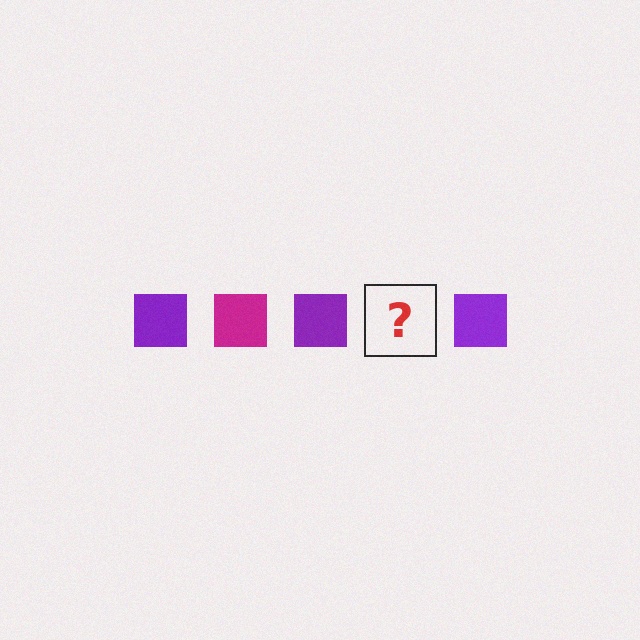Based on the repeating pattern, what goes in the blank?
The blank should be a magenta square.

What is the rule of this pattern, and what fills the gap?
The rule is that the pattern cycles through purple, magenta squares. The gap should be filled with a magenta square.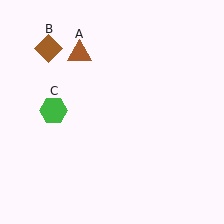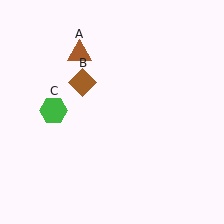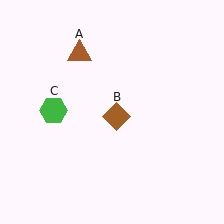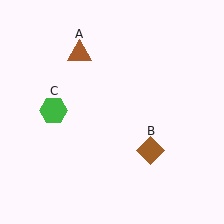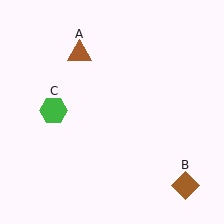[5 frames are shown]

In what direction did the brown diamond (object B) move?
The brown diamond (object B) moved down and to the right.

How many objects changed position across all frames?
1 object changed position: brown diamond (object B).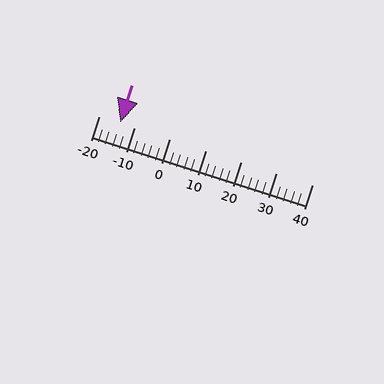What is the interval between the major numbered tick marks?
The major tick marks are spaced 10 units apart.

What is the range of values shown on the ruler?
The ruler shows values from -20 to 40.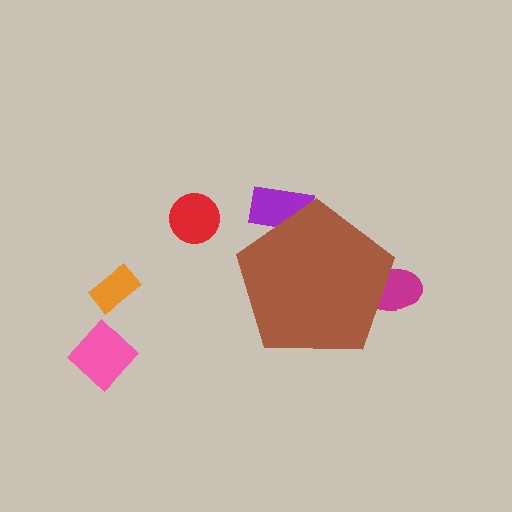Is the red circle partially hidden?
No, the red circle is fully visible.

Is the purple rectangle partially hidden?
Yes, the purple rectangle is partially hidden behind the brown pentagon.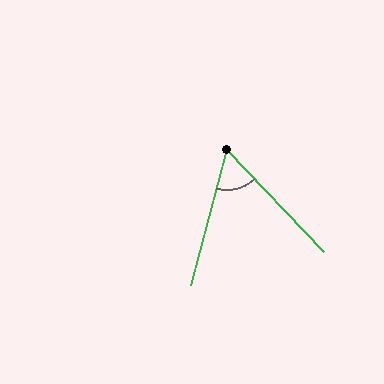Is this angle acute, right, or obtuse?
It is acute.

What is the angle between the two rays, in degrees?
Approximately 58 degrees.